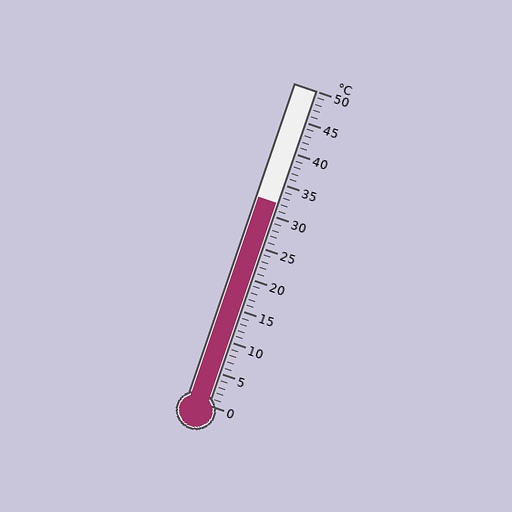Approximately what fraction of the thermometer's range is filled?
The thermometer is filled to approximately 65% of its range.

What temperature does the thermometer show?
The thermometer shows approximately 32°C.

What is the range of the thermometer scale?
The thermometer scale ranges from 0°C to 50°C.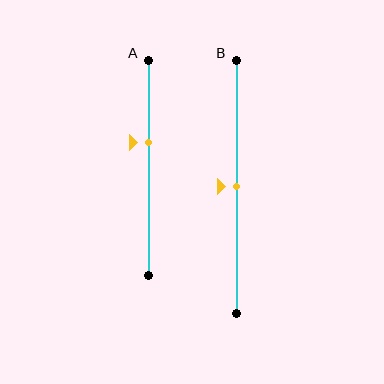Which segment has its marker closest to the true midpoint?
Segment B has its marker closest to the true midpoint.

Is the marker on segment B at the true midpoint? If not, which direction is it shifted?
Yes, the marker on segment B is at the true midpoint.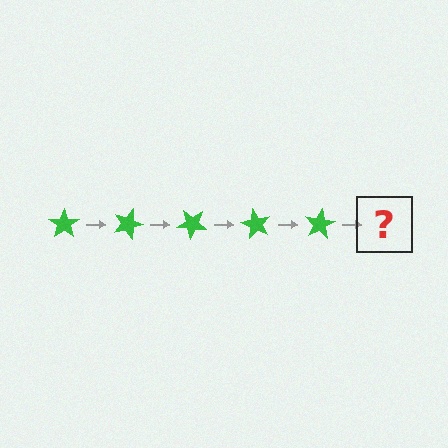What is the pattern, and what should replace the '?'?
The pattern is that the star rotates 20 degrees each step. The '?' should be a green star rotated 100 degrees.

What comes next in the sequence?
The next element should be a green star rotated 100 degrees.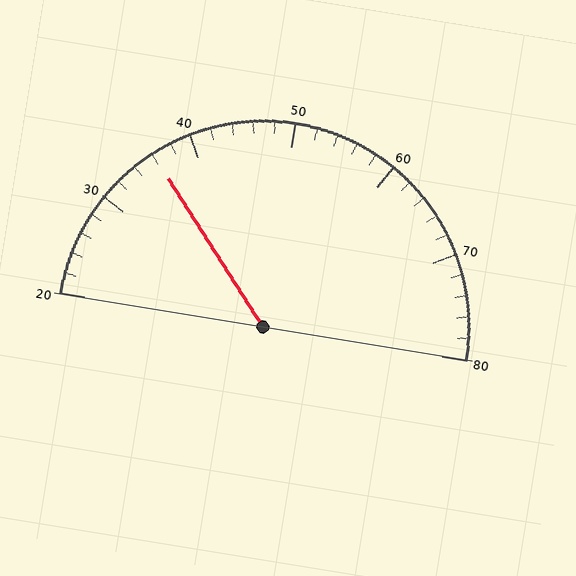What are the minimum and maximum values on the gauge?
The gauge ranges from 20 to 80.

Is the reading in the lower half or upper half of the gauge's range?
The reading is in the lower half of the range (20 to 80).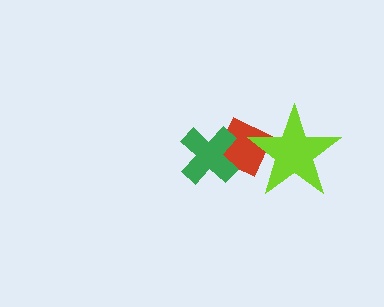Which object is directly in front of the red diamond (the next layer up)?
The lime star is directly in front of the red diamond.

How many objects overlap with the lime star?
1 object overlaps with the lime star.